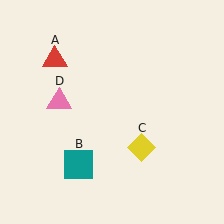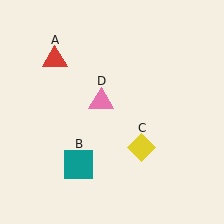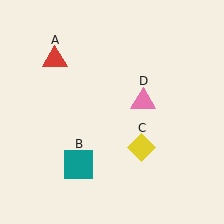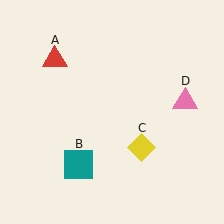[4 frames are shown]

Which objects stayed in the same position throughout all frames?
Red triangle (object A) and teal square (object B) and yellow diamond (object C) remained stationary.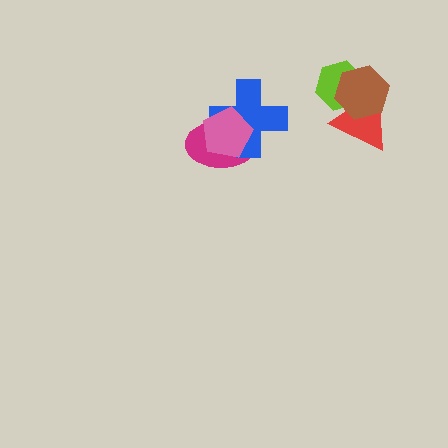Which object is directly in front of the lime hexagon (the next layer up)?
The red triangle is directly in front of the lime hexagon.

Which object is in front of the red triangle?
The brown hexagon is in front of the red triangle.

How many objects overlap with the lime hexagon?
2 objects overlap with the lime hexagon.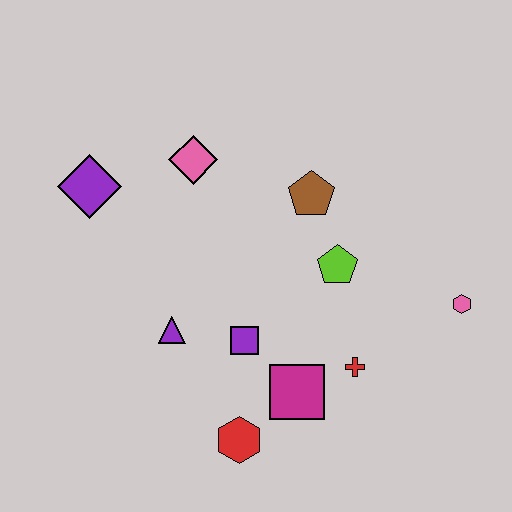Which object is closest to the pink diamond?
The purple diamond is closest to the pink diamond.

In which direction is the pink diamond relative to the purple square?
The pink diamond is above the purple square.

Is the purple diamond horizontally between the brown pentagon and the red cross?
No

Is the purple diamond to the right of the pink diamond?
No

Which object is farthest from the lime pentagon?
The purple diamond is farthest from the lime pentagon.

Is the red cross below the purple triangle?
Yes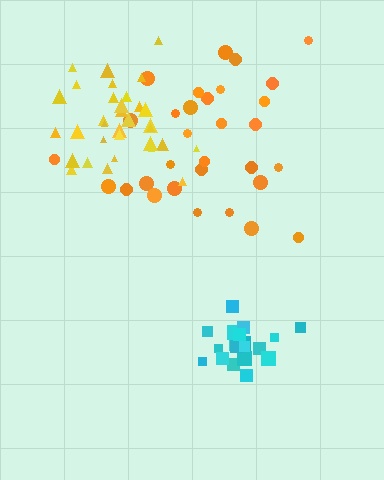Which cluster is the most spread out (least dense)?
Orange.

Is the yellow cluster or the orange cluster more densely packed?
Yellow.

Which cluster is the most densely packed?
Cyan.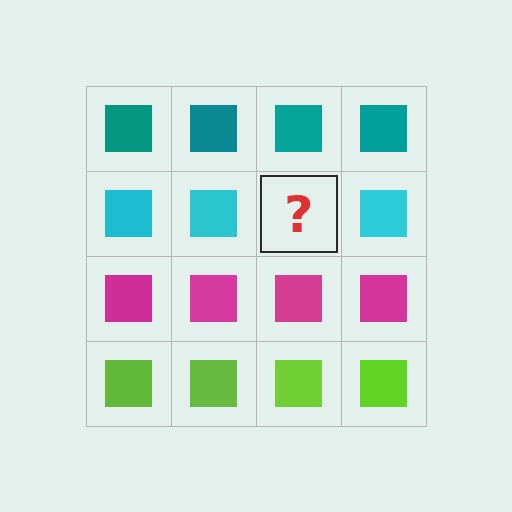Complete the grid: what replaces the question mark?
The question mark should be replaced with a cyan square.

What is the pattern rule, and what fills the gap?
The rule is that each row has a consistent color. The gap should be filled with a cyan square.